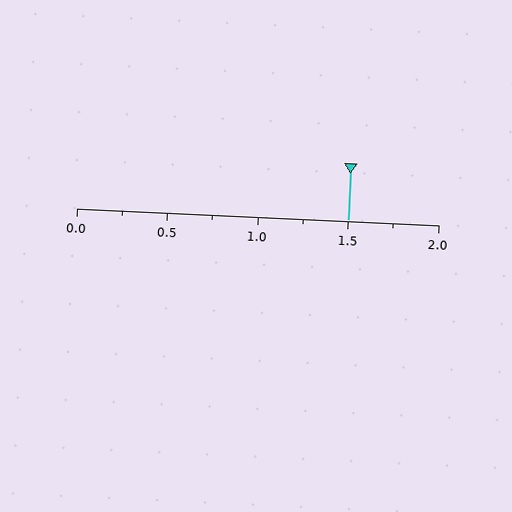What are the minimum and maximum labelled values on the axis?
The axis runs from 0.0 to 2.0.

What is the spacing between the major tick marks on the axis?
The major ticks are spaced 0.5 apart.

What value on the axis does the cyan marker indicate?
The marker indicates approximately 1.5.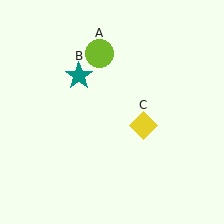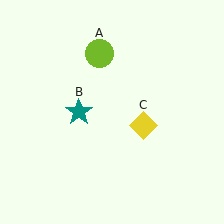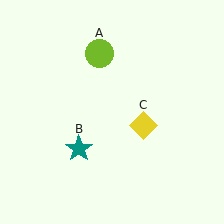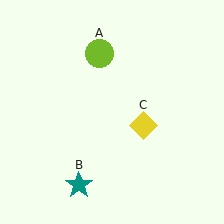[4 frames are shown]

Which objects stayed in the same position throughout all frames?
Lime circle (object A) and yellow diamond (object C) remained stationary.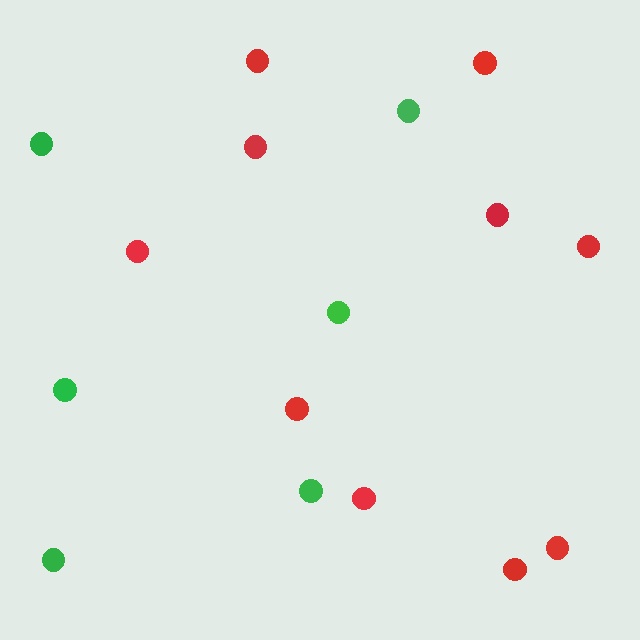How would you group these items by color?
There are 2 groups: one group of green circles (6) and one group of red circles (10).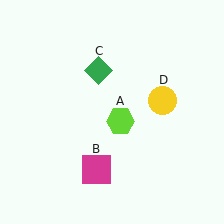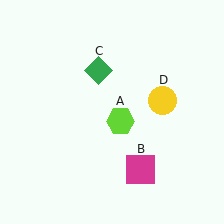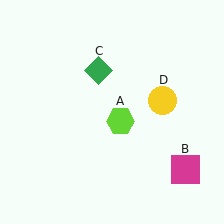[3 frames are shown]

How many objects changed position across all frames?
1 object changed position: magenta square (object B).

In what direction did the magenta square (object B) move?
The magenta square (object B) moved right.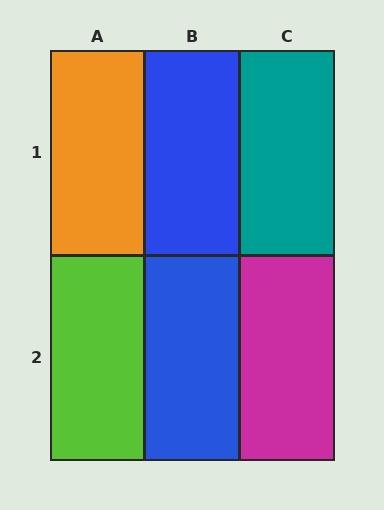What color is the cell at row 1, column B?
Blue.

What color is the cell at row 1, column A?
Orange.